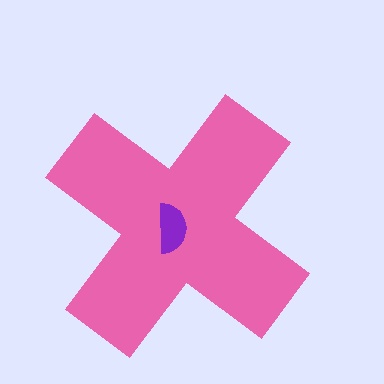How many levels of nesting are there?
2.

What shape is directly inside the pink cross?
The purple semicircle.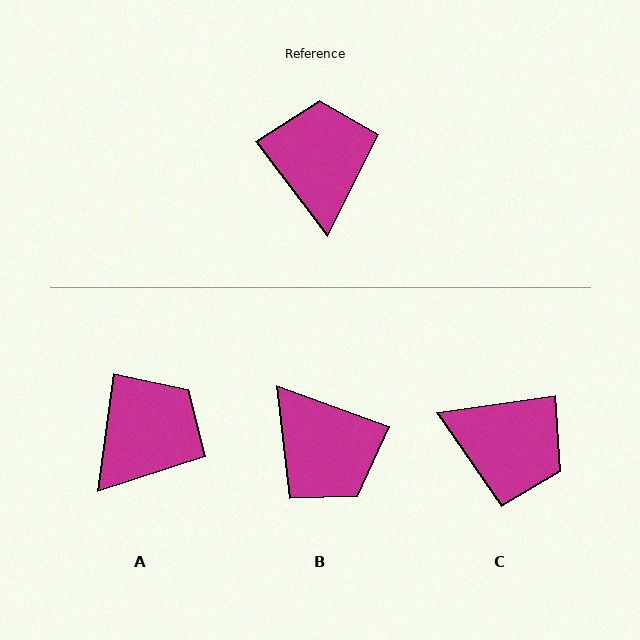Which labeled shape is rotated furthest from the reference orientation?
B, about 147 degrees away.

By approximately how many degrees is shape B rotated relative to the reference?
Approximately 147 degrees clockwise.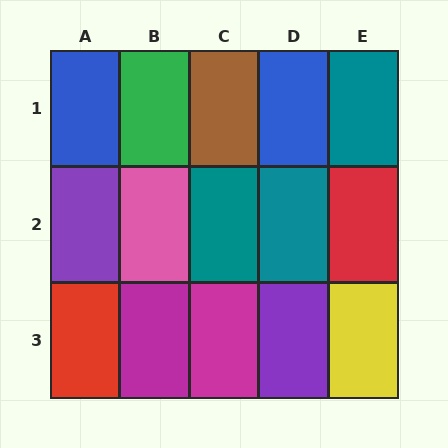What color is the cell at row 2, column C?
Teal.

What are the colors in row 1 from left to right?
Blue, green, brown, blue, teal.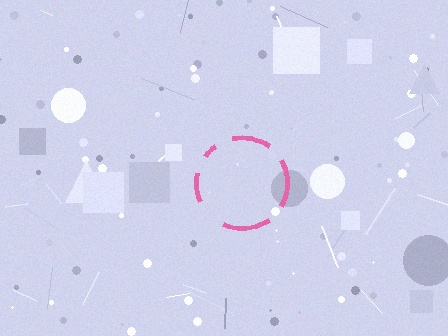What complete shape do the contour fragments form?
The contour fragments form a circle.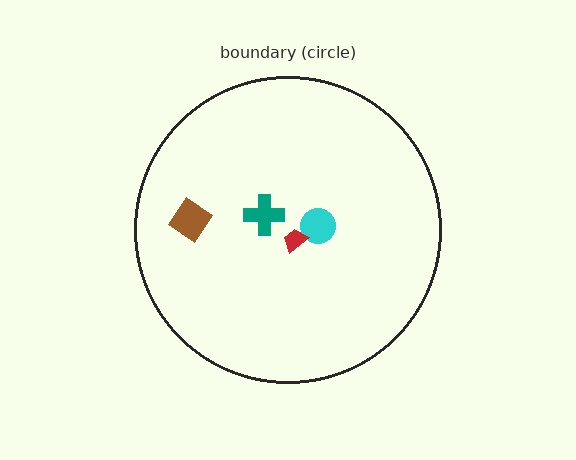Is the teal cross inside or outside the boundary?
Inside.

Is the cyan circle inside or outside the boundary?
Inside.